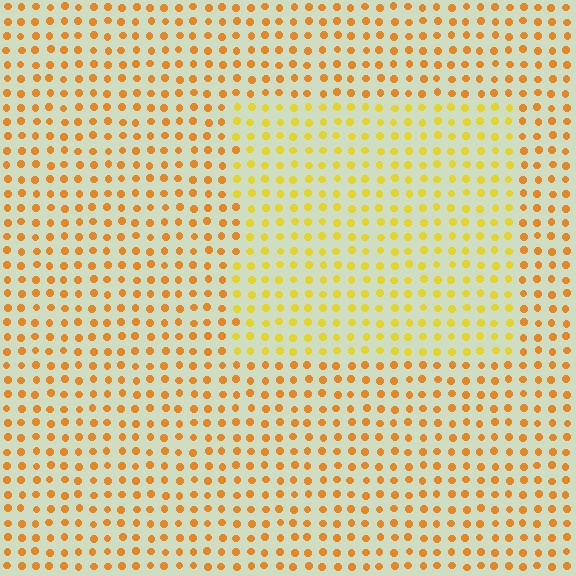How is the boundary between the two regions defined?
The boundary is defined purely by a slight shift in hue (about 25 degrees). Spacing, size, and orientation are identical on both sides.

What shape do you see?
I see a rectangle.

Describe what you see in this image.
The image is filled with small orange elements in a uniform arrangement. A rectangle-shaped region is visible where the elements are tinted to a slightly different hue, forming a subtle color boundary.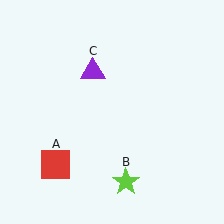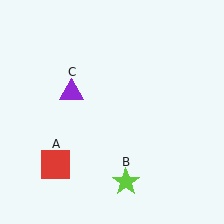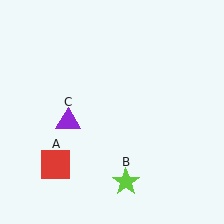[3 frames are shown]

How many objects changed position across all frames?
1 object changed position: purple triangle (object C).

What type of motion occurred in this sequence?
The purple triangle (object C) rotated counterclockwise around the center of the scene.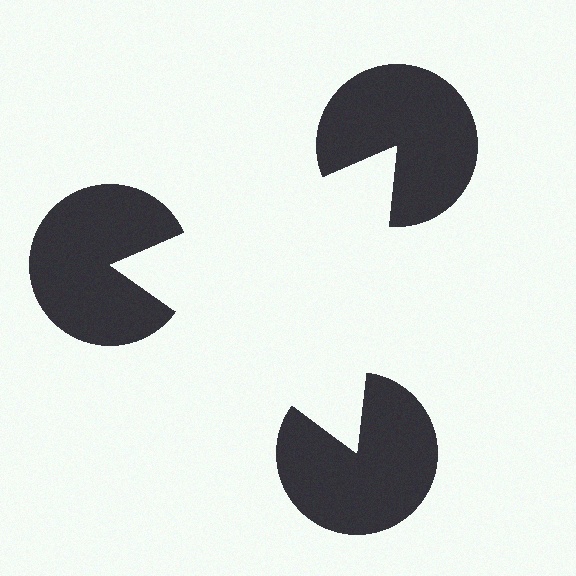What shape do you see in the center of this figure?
An illusory triangle — its edges are inferred from the aligned wedge cuts in the pac-man discs, not physically drawn.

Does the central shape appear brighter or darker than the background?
It typically appears slightly brighter than the background, even though no actual brightness change is drawn.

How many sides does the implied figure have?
3 sides.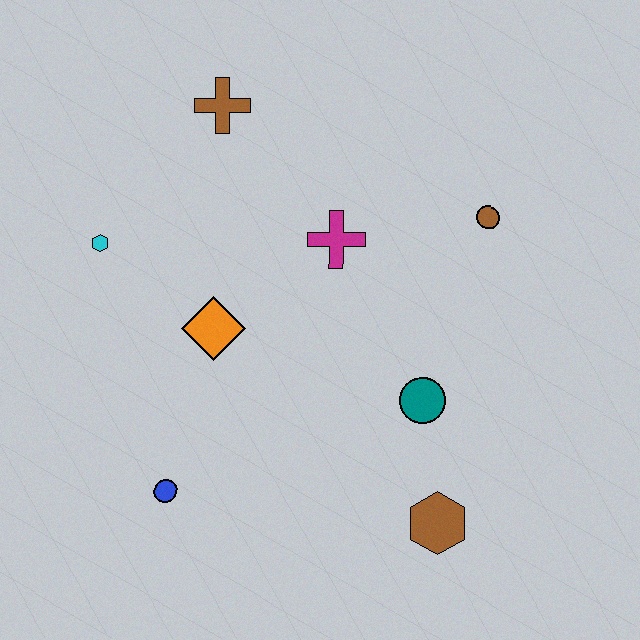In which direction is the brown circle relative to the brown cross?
The brown circle is to the right of the brown cross.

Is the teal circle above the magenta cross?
No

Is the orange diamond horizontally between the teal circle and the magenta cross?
No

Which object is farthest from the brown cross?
The brown hexagon is farthest from the brown cross.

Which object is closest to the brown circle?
The magenta cross is closest to the brown circle.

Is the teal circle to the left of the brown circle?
Yes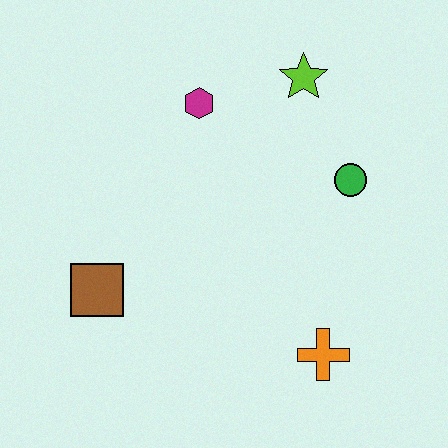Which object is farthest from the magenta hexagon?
The orange cross is farthest from the magenta hexagon.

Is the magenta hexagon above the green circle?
Yes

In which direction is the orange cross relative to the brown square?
The orange cross is to the right of the brown square.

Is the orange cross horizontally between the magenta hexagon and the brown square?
No